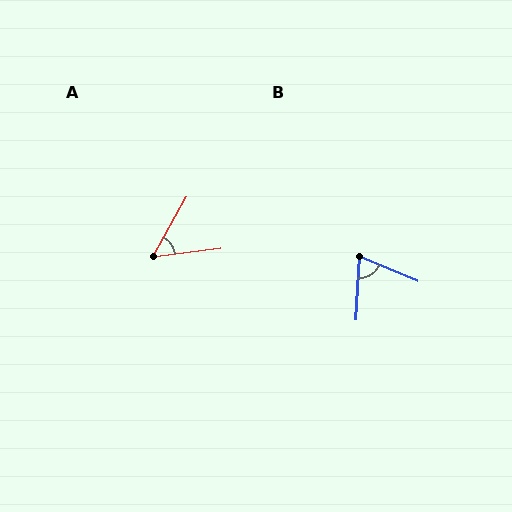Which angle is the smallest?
A, at approximately 53 degrees.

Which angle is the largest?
B, at approximately 71 degrees.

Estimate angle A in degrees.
Approximately 53 degrees.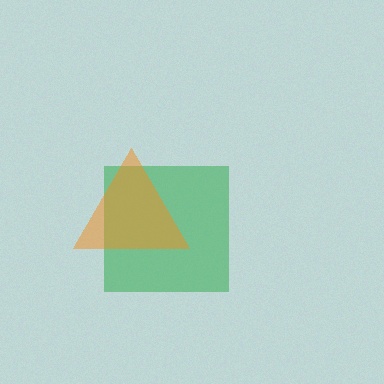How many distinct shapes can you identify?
There are 2 distinct shapes: a green square, an orange triangle.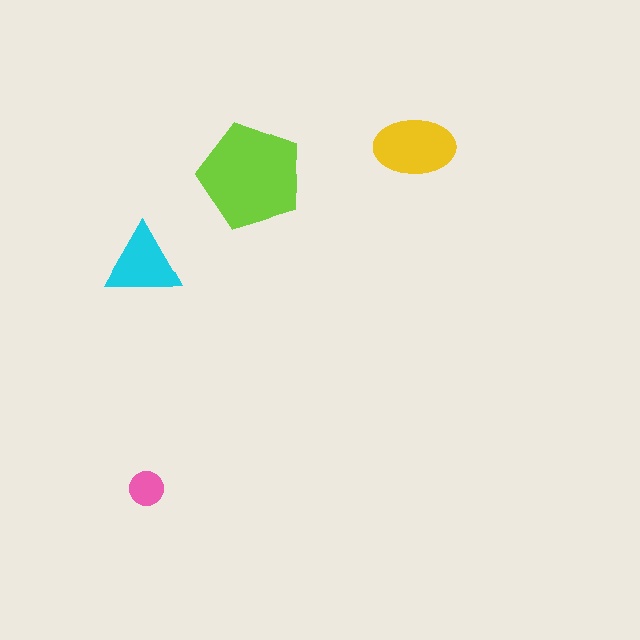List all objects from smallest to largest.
The pink circle, the cyan triangle, the yellow ellipse, the lime pentagon.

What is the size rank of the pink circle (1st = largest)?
4th.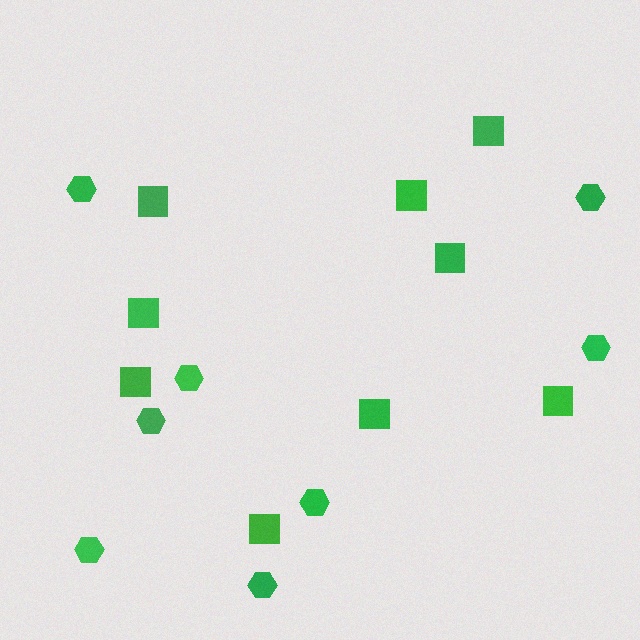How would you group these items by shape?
There are 2 groups: one group of hexagons (8) and one group of squares (9).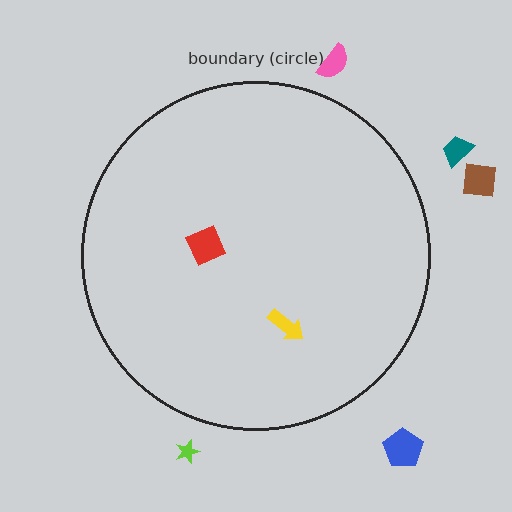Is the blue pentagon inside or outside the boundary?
Outside.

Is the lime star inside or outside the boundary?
Outside.